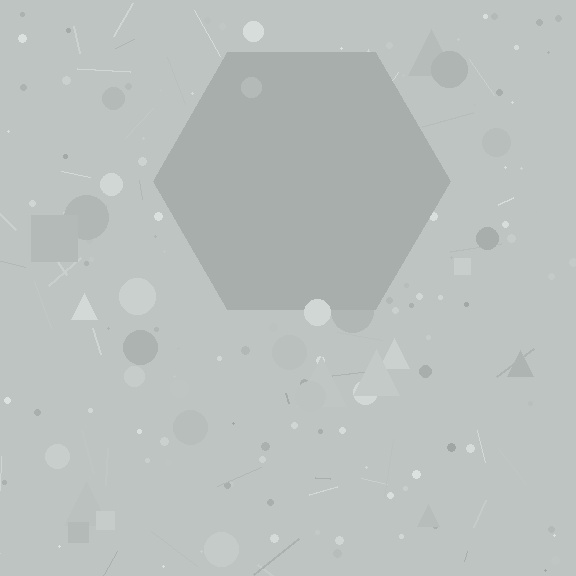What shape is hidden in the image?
A hexagon is hidden in the image.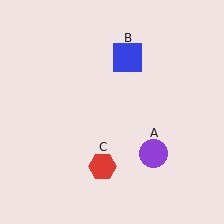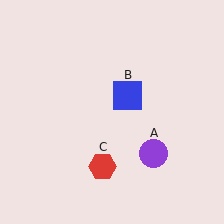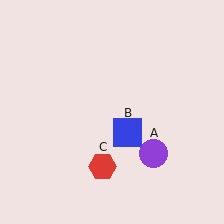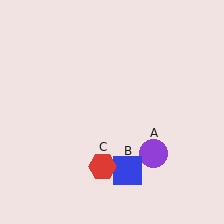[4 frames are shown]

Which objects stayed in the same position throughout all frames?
Purple circle (object A) and red hexagon (object C) remained stationary.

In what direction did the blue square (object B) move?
The blue square (object B) moved down.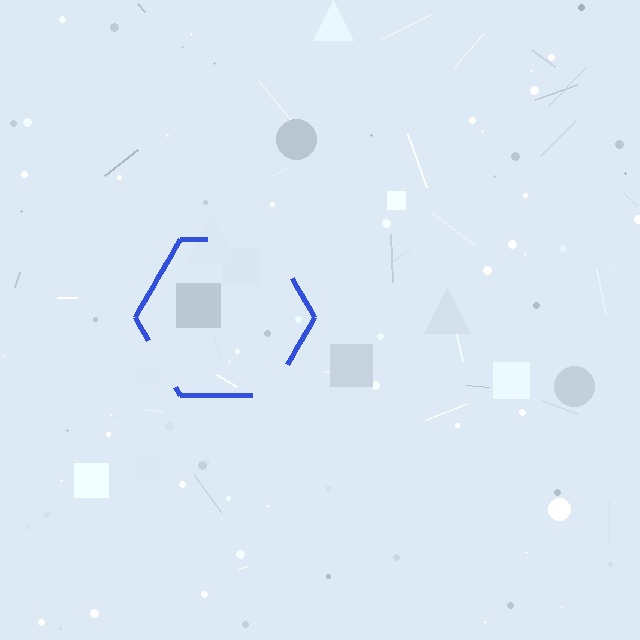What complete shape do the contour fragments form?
The contour fragments form a hexagon.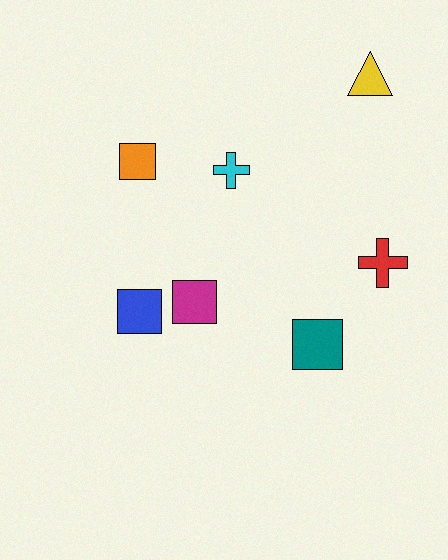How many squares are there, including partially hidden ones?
There are 4 squares.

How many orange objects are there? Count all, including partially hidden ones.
There is 1 orange object.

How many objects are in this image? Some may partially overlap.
There are 7 objects.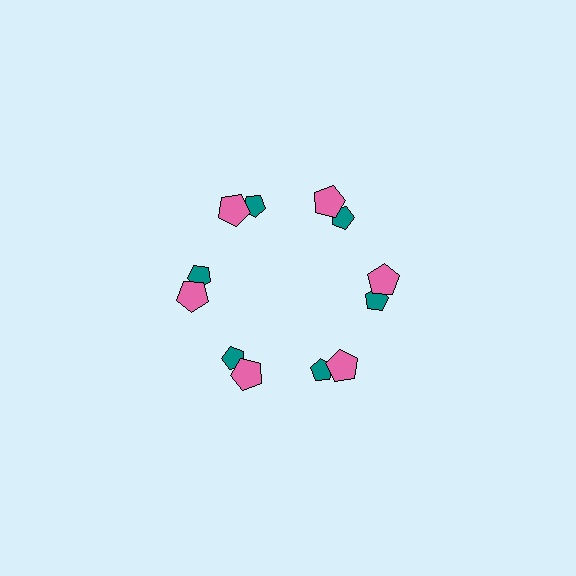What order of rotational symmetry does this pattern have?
This pattern has 6-fold rotational symmetry.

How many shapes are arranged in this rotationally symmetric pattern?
There are 12 shapes, arranged in 6 groups of 2.